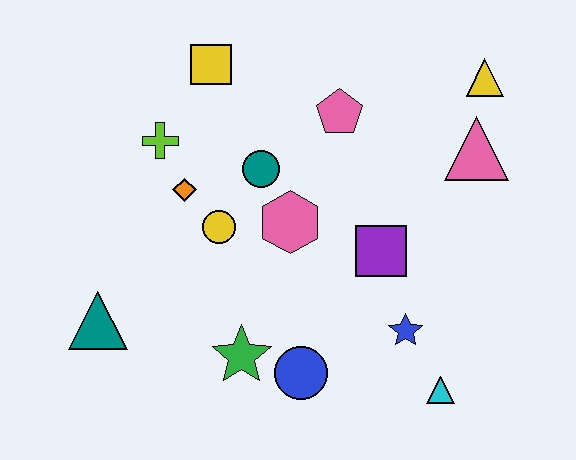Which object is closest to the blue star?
The cyan triangle is closest to the blue star.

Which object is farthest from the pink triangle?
The teal triangle is farthest from the pink triangle.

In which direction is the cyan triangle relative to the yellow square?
The cyan triangle is below the yellow square.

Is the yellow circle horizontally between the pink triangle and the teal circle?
No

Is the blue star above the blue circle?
Yes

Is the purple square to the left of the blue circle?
No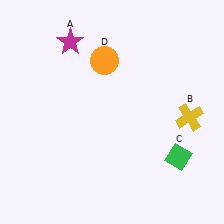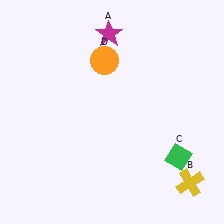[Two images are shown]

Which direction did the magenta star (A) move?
The magenta star (A) moved right.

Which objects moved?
The objects that moved are: the magenta star (A), the yellow cross (B).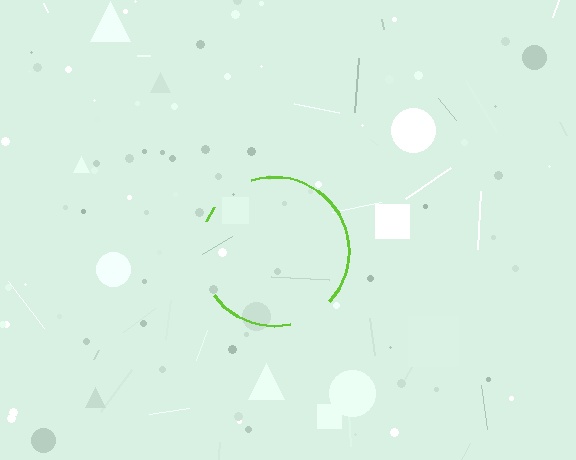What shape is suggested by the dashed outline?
The dashed outline suggests a circle.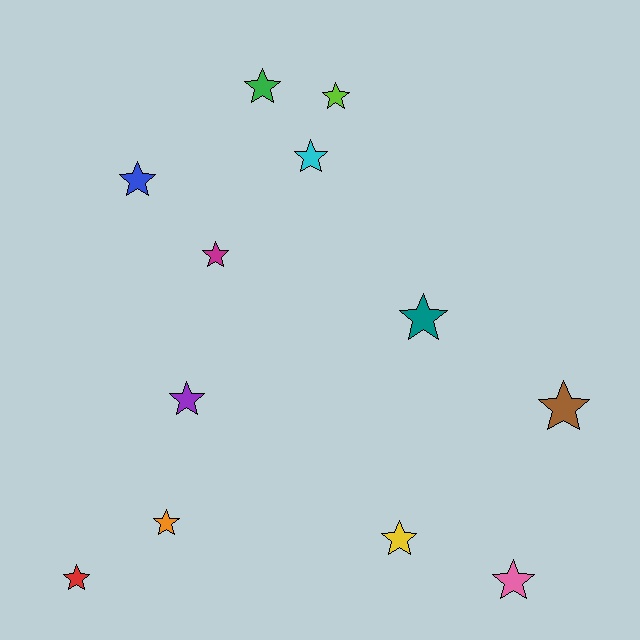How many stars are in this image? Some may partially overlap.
There are 12 stars.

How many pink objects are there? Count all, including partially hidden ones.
There is 1 pink object.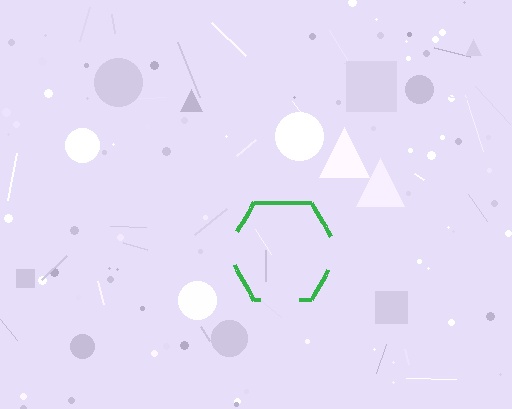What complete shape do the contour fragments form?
The contour fragments form a hexagon.